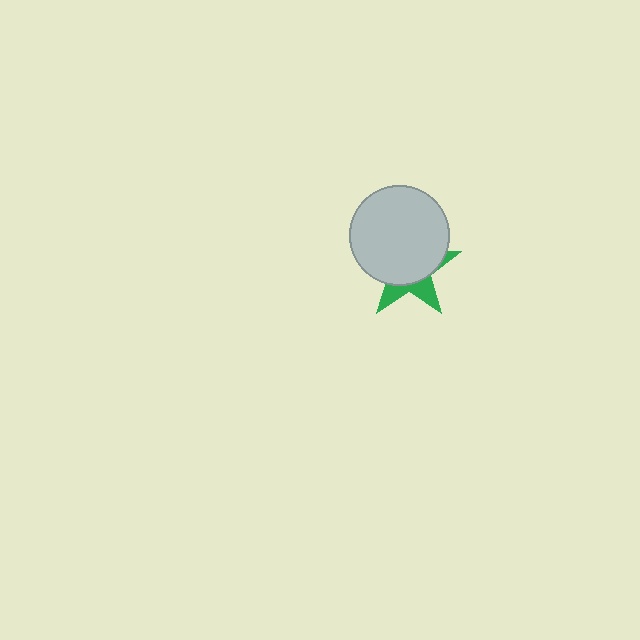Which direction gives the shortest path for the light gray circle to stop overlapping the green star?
Moving up gives the shortest separation.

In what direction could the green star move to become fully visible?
The green star could move down. That would shift it out from behind the light gray circle entirely.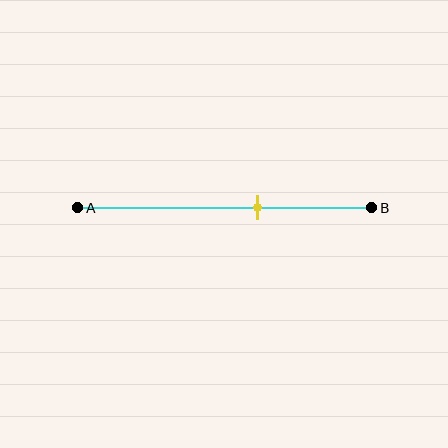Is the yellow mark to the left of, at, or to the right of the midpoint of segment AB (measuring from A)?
The yellow mark is to the right of the midpoint of segment AB.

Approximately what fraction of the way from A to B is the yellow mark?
The yellow mark is approximately 60% of the way from A to B.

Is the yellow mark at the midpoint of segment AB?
No, the mark is at about 60% from A, not at the 50% midpoint.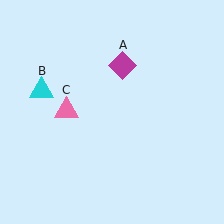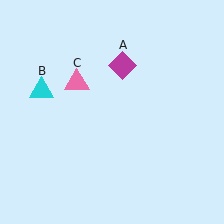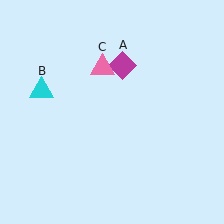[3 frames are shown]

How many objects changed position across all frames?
1 object changed position: pink triangle (object C).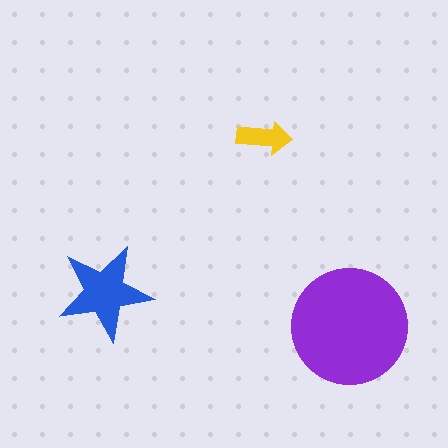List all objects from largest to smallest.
The purple circle, the blue star, the yellow arrow.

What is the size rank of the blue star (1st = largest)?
2nd.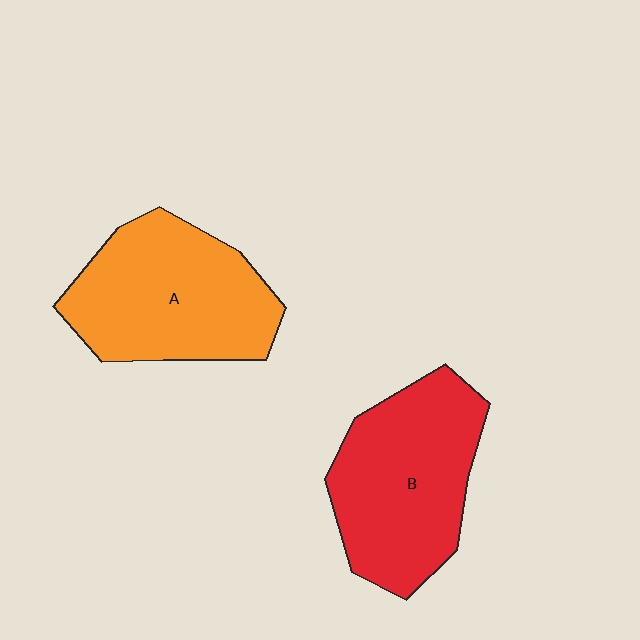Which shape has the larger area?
Shape B (red).